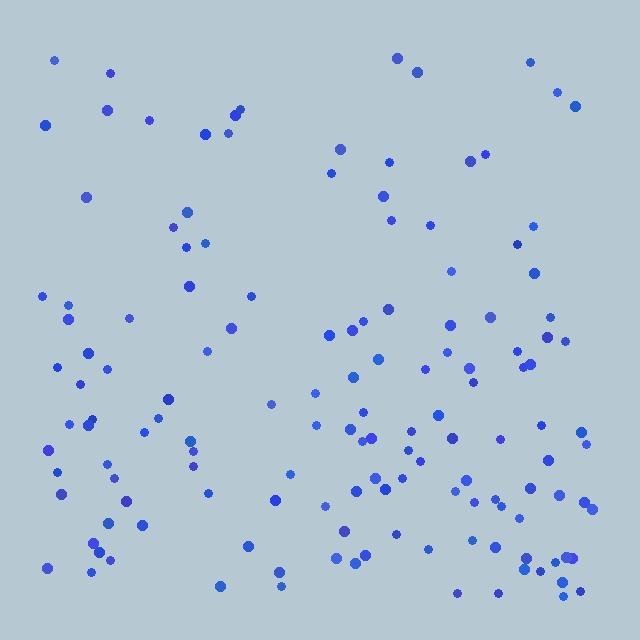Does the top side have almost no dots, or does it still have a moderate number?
Still a moderate number, just noticeably fewer than the bottom.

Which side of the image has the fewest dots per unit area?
The top.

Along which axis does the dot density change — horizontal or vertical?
Vertical.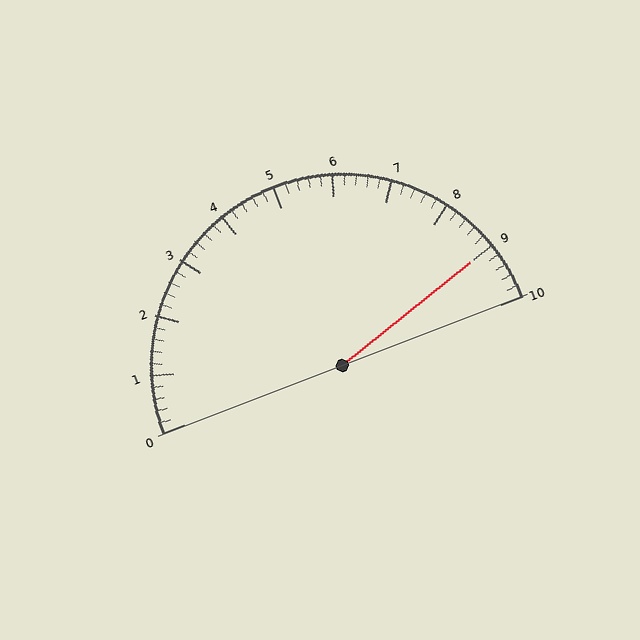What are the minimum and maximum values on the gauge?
The gauge ranges from 0 to 10.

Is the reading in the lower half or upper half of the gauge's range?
The reading is in the upper half of the range (0 to 10).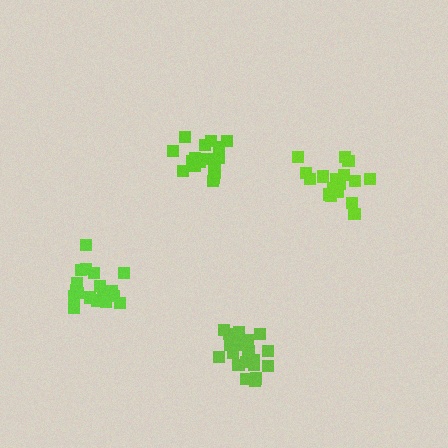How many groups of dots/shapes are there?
There are 4 groups.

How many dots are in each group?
Group 1: 19 dots, Group 2: 18 dots, Group 3: 20 dots, Group 4: 17 dots (74 total).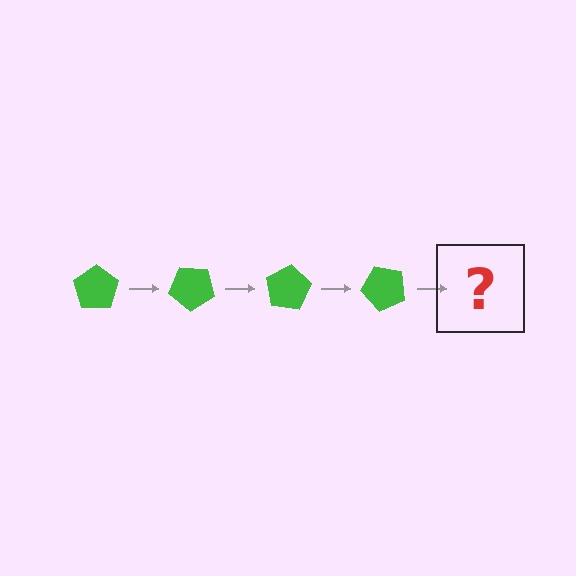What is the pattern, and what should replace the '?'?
The pattern is that the pentagon rotates 40 degrees each step. The '?' should be a green pentagon rotated 160 degrees.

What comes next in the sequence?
The next element should be a green pentagon rotated 160 degrees.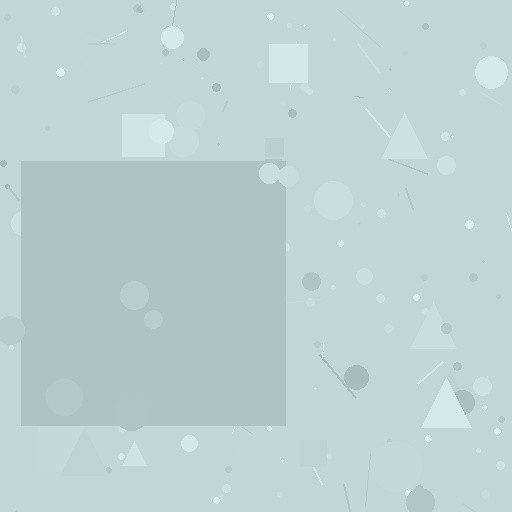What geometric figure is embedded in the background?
A square is embedded in the background.